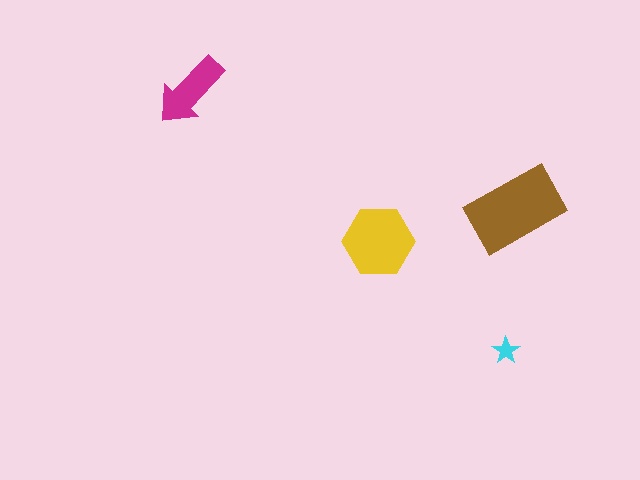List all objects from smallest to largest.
The cyan star, the magenta arrow, the yellow hexagon, the brown rectangle.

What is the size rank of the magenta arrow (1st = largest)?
3rd.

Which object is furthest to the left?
The magenta arrow is leftmost.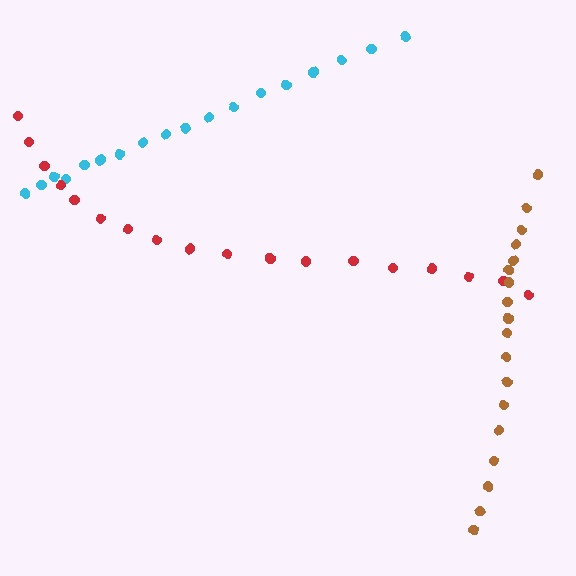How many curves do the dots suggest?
There are 3 distinct paths.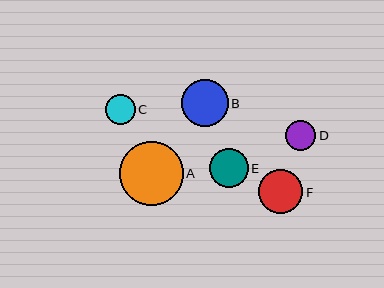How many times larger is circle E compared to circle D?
Circle E is approximately 1.3 times the size of circle D.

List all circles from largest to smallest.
From largest to smallest: A, B, F, E, D, C.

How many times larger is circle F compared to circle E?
Circle F is approximately 1.1 times the size of circle E.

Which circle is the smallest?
Circle C is the smallest with a size of approximately 30 pixels.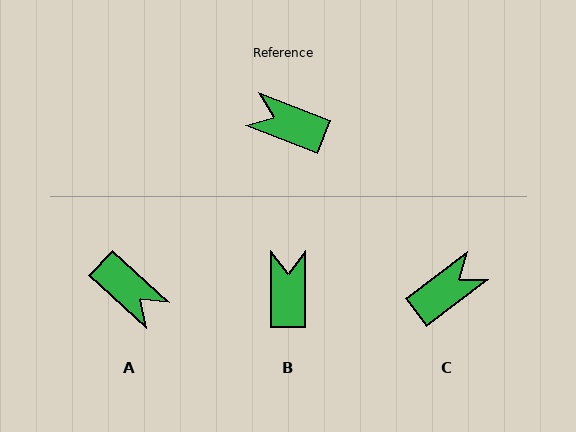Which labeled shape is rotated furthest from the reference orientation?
A, about 159 degrees away.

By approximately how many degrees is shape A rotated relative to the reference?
Approximately 159 degrees counter-clockwise.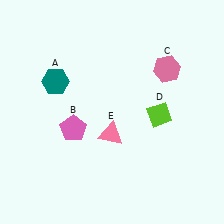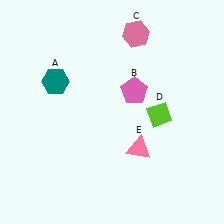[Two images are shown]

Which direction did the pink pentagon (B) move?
The pink pentagon (B) moved right.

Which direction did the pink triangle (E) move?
The pink triangle (E) moved right.